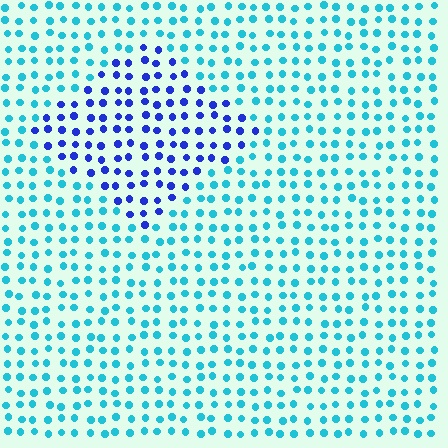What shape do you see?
I see a diamond.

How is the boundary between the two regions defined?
The boundary is defined purely by a slight shift in hue (about 48 degrees). Spacing, size, and orientation are identical on both sides.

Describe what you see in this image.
The image is filled with small cyan elements in a uniform arrangement. A diamond-shaped region is visible where the elements are tinted to a slightly different hue, forming a subtle color boundary.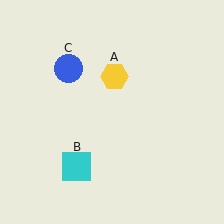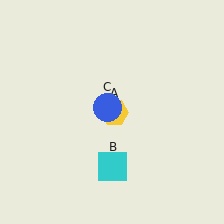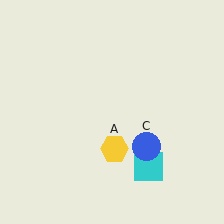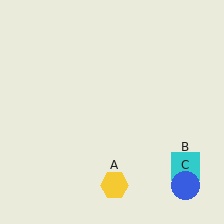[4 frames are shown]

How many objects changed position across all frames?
3 objects changed position: yellow hexagon (object A), cyan square (object B), blue circle (object C).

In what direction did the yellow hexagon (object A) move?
The yellow hexagon (object A) moved down.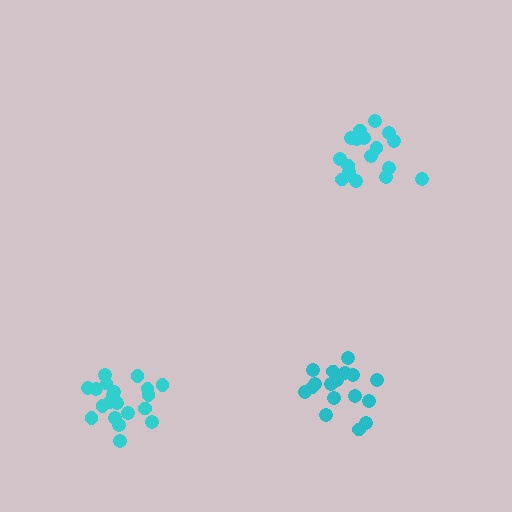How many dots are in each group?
Group 1: 17 dots, Group 2: 20 dots, Group 3: 17 dots (54 total).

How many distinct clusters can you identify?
There are 3 distinct clusters.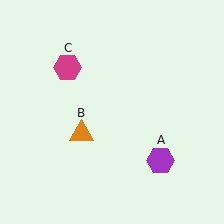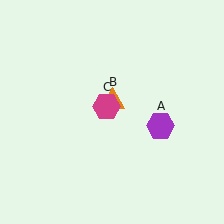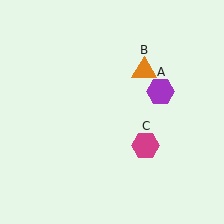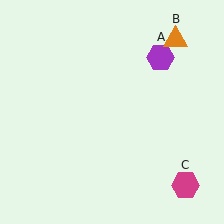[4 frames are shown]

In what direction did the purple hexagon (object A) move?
The purple hexagon (object A) moved up.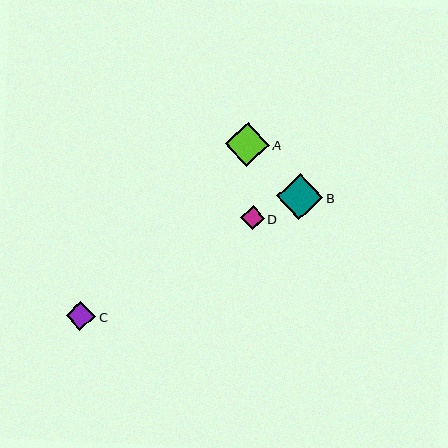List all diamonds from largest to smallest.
From largest to smallest: B, A, C, D.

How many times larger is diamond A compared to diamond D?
Diamond A is approximately 1.9 times the size of diamond D.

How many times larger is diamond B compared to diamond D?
Diamond B is approximately 2.0 times the size of diamond D.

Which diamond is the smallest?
Diamond D is the smallest with a size of approximately 24 pixels.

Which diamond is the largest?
Diamond B is the largest with a size of approximately 47 pixels.